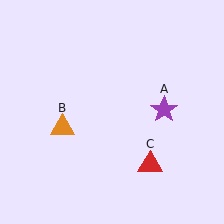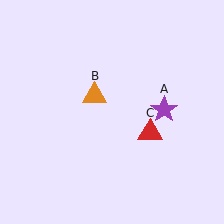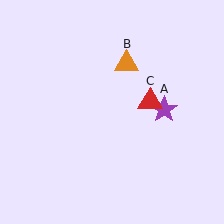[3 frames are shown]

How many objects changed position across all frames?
2 objects changed position: orange triangle (object B), red triangle (object C).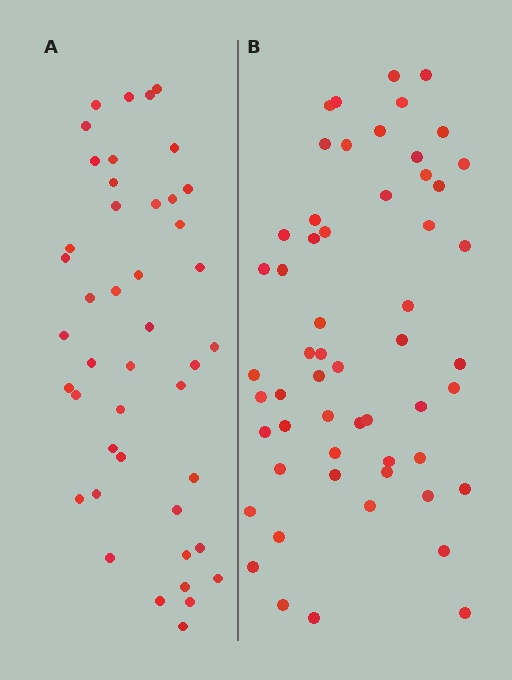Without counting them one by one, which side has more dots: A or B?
Region B (the right region) has more dots.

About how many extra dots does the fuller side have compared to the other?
Region B has roughly 12 or so more dots than region A.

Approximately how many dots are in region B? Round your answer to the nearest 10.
About 60 dots. (The exact count is 56, which rounds to 60.)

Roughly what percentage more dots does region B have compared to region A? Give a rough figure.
About 25% more.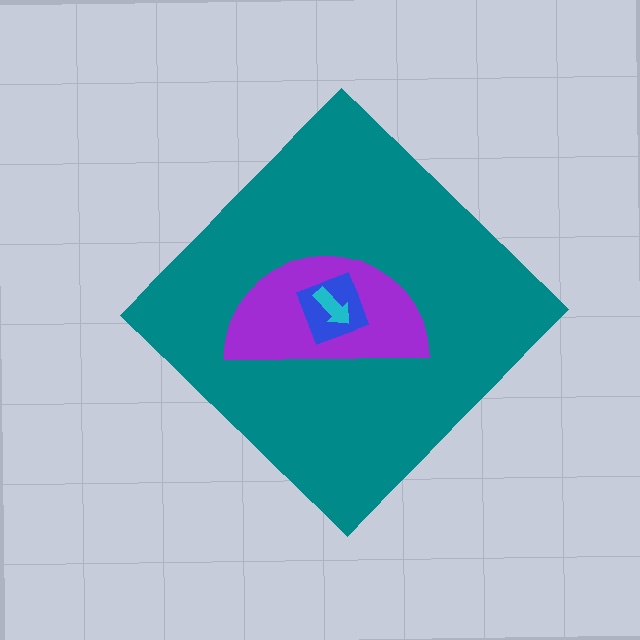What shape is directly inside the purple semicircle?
The blue square.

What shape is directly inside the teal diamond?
The purple semicircle.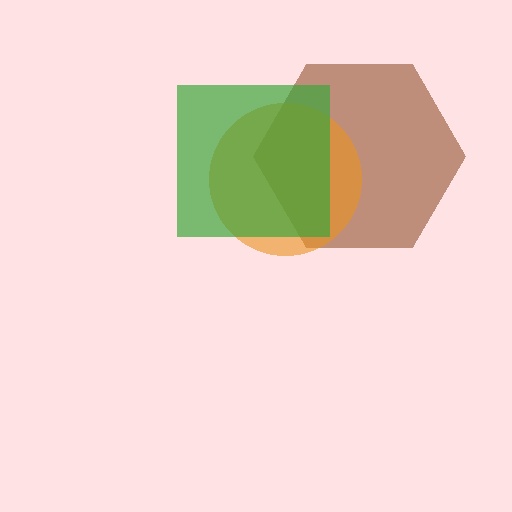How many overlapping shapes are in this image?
There are 3 overlapping shapes in the image.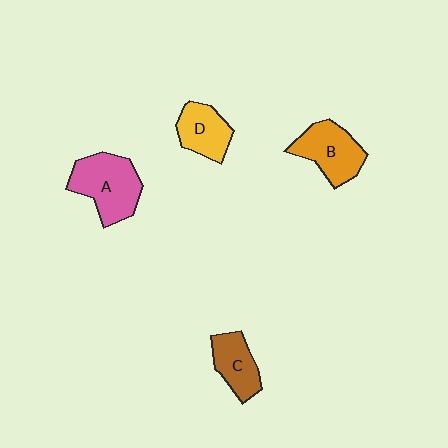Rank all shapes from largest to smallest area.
From largest to smallest: A (pink), B (orange), D (yellow), C (brown).